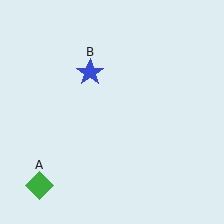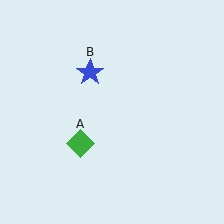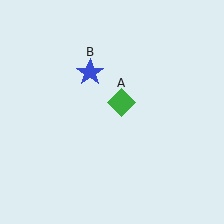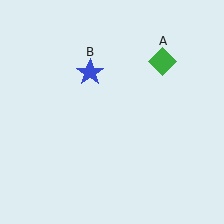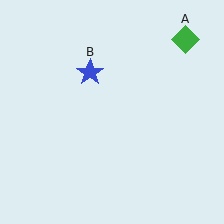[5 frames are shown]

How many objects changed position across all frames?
1 object changed position: green diamond (object A).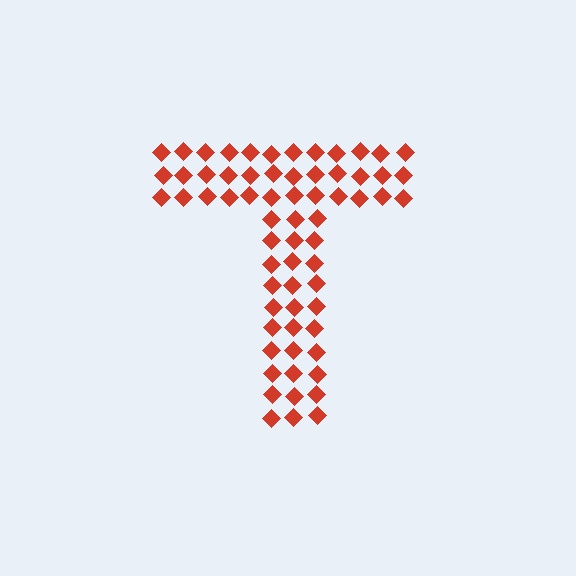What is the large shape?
The large shape is the letter T.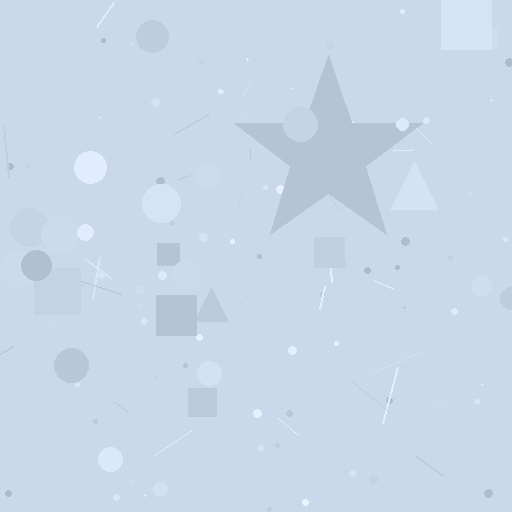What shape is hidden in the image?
A star is hidden in the image.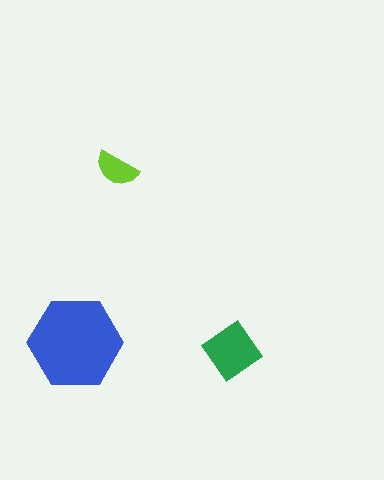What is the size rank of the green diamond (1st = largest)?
2nd.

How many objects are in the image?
There are 3 objects in the image.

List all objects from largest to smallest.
The blue hexagon, the green diamond, the lime semicircle.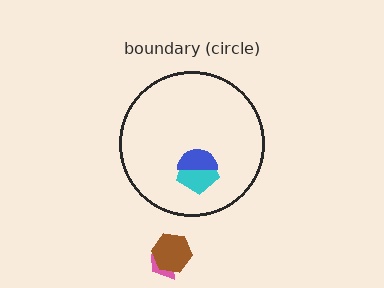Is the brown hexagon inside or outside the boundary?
Outside.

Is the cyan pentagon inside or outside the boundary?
Inside.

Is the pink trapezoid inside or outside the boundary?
Outside.